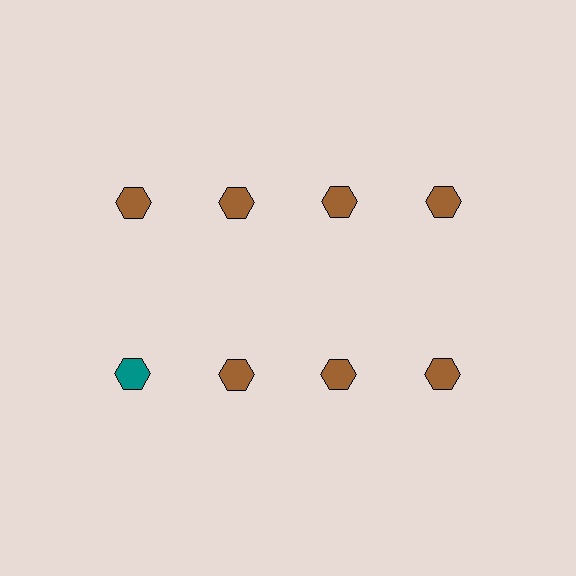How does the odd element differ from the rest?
It has a different color: teal instead of brown.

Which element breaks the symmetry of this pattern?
The teal hexagon in the second row, leftmost column breaks the symmetry. All other shapes are brown hexagons.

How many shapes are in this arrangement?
There are 8 shapes arranged in a grid pattern.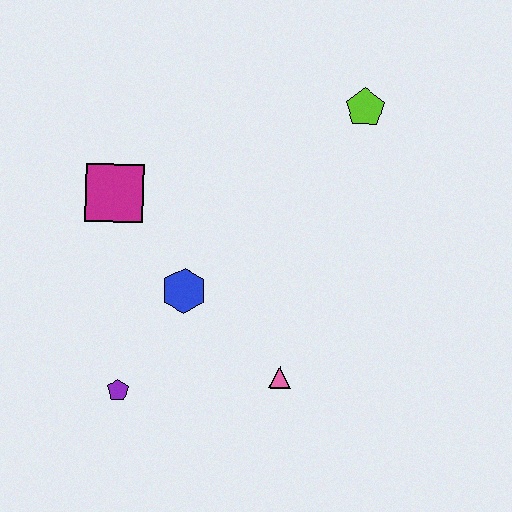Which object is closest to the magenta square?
The blue hexagon is closest to the magenta square.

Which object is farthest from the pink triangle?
The lime pentagon is farthest from the pink triangle.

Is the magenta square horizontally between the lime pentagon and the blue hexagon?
No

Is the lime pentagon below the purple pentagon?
No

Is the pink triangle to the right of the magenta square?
Yes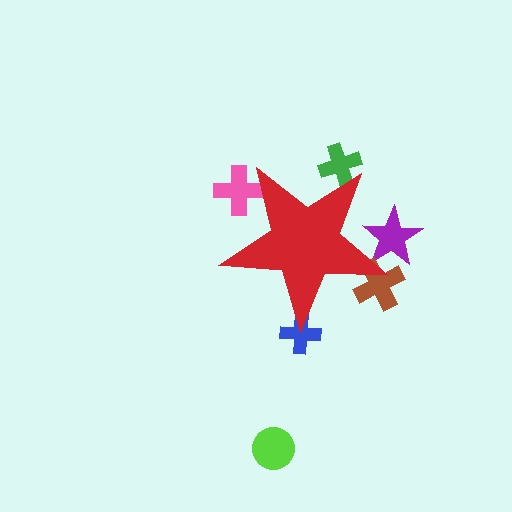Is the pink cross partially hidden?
Yes, the pink cross is partially hidden behind the red star.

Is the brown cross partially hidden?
Yes, the brown cross is partially hidden behind the red star.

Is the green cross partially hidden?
Yes, the green cross is partially hidden behind the red star.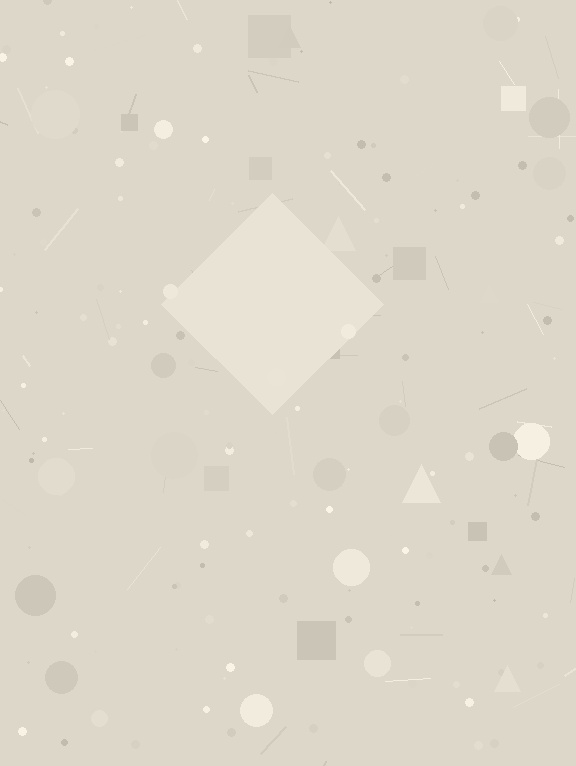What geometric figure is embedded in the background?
A diamond is embedded in the background.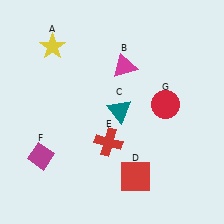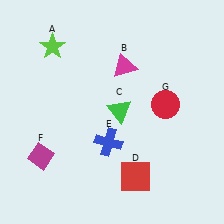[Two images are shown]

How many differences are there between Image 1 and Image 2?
There are 3 differences between the two images.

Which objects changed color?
A changed from yellow to lime. C changed from teal to green. E changed from red to blue.